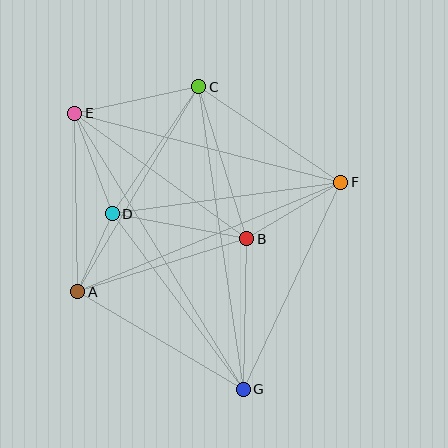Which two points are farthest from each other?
Points E and G are farthest from each other.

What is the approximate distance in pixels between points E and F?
The distance between E and F is approximately 275 pixels.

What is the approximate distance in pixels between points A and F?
The distance between A and F is approximately 285 pixels.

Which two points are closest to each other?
Points A and D are closest to each other.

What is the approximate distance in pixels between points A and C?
The distance between A and C is approximately 238 pixels.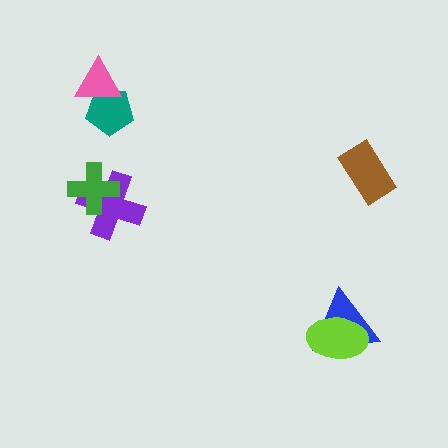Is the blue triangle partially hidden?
Yes, it is partially covered by another shape.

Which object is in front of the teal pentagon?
The pink triangle is in front of the teal pentagon.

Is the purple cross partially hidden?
Yes, it is partially covered by another shape.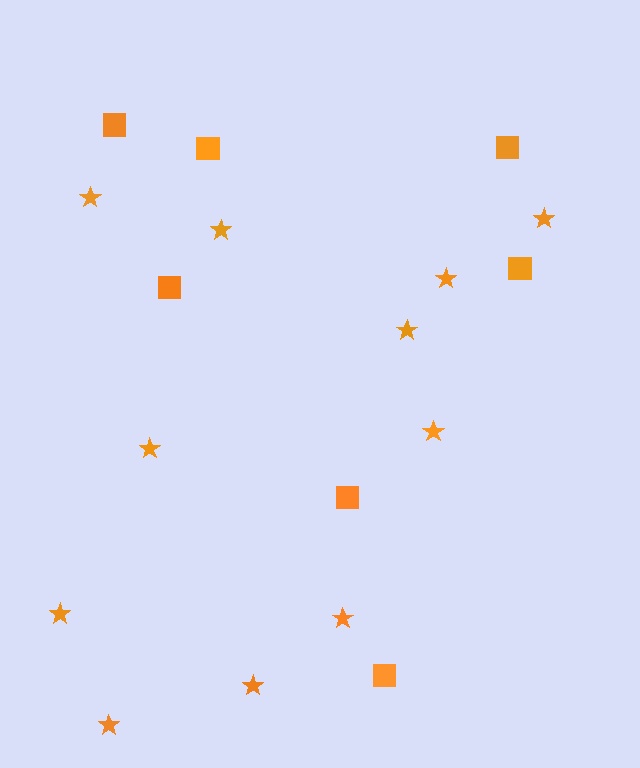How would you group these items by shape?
There are 2 groups: one group of squares (7) and one group of stars (11).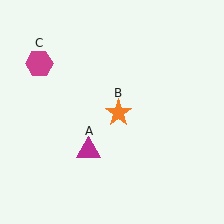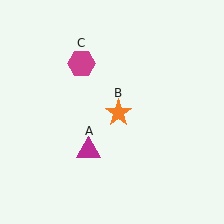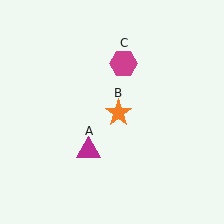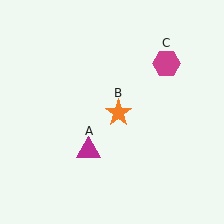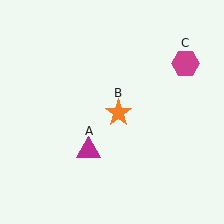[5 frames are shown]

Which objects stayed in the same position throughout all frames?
Magenta triangle (object A) and orange star (object B) remained stationary.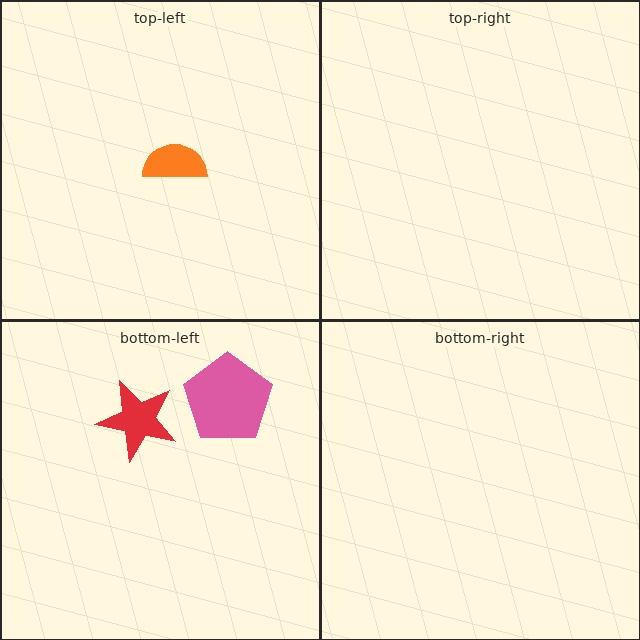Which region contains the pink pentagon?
The bottom-left region.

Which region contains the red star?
The bottom-left region.